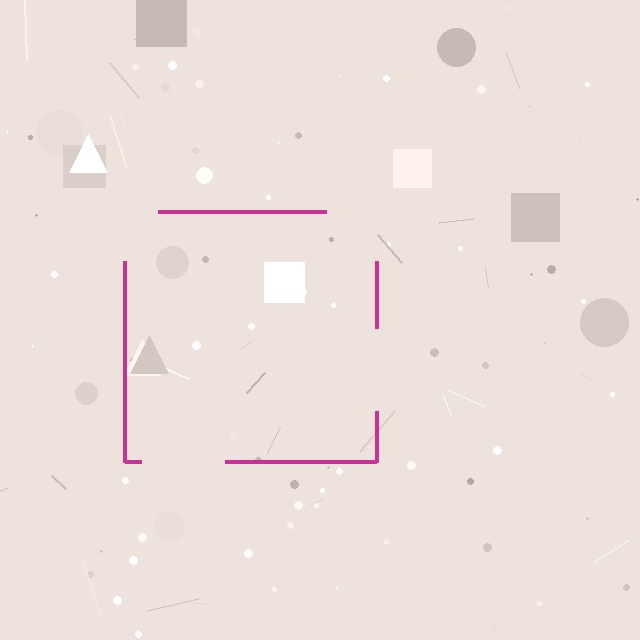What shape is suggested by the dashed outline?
The dashed outline suggests a square.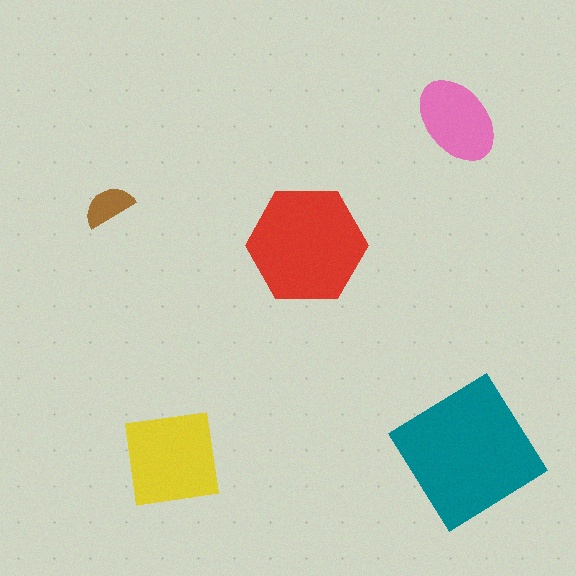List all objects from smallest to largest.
The brown semicircle, the pink ellipse, the yellow square, the red hexagon, the teal diamond.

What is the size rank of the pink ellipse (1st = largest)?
4th.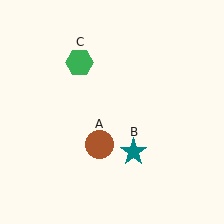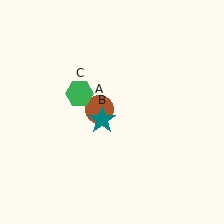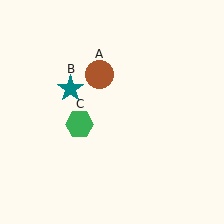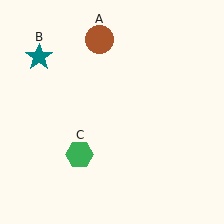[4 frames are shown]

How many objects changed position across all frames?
3 objects changed position: brown circle (object A), teal star (object B), green hexagon (object C).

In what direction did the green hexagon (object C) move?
The green hexagon (object C) moved down.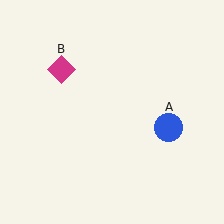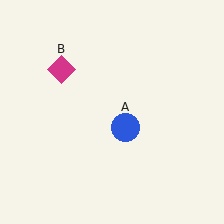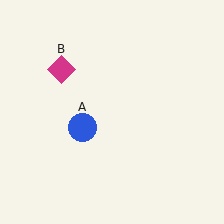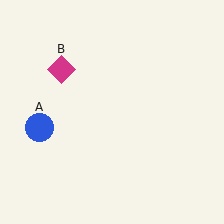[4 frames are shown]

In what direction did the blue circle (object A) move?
The blue circle (object A) moved left.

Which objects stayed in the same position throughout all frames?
Magenta diamond (object B) remained stationary.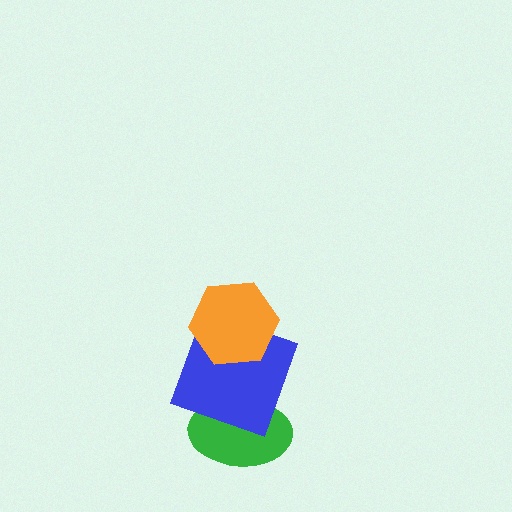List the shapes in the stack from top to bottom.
From top to bottom: the orange hexagon, the blue square, the green ellipse.